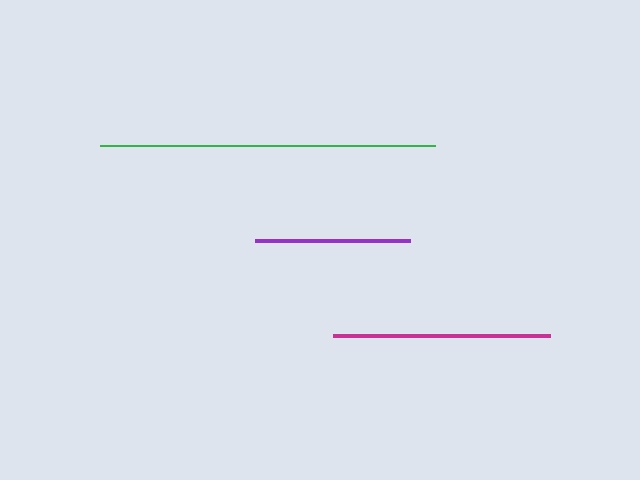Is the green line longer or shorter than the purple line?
The green line is longer than the purple line.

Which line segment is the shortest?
The purple line is the shortest at approximately 156 pixels.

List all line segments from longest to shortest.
From longest to shortest: green, magenta, purple.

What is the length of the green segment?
The green segment is approximately 334 pixels long.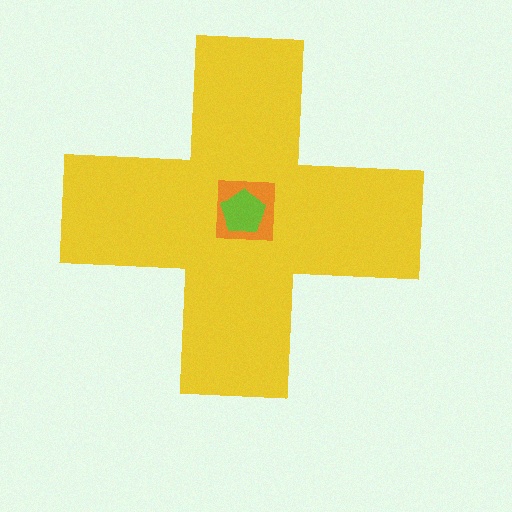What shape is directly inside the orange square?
The lime pentagon.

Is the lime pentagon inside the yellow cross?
Yes.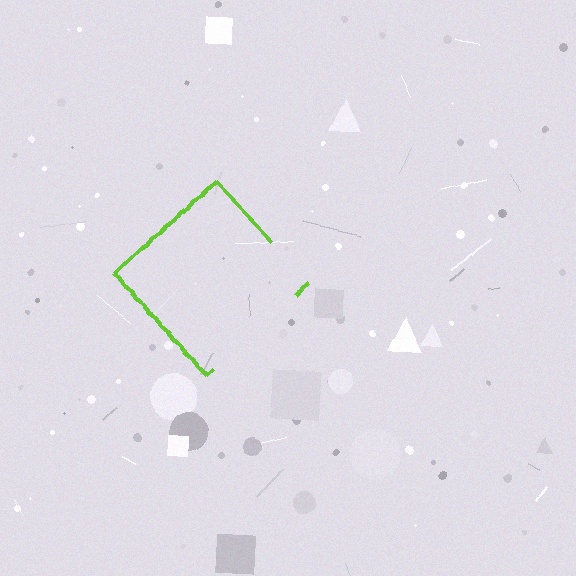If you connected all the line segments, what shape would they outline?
They would outline a diamond.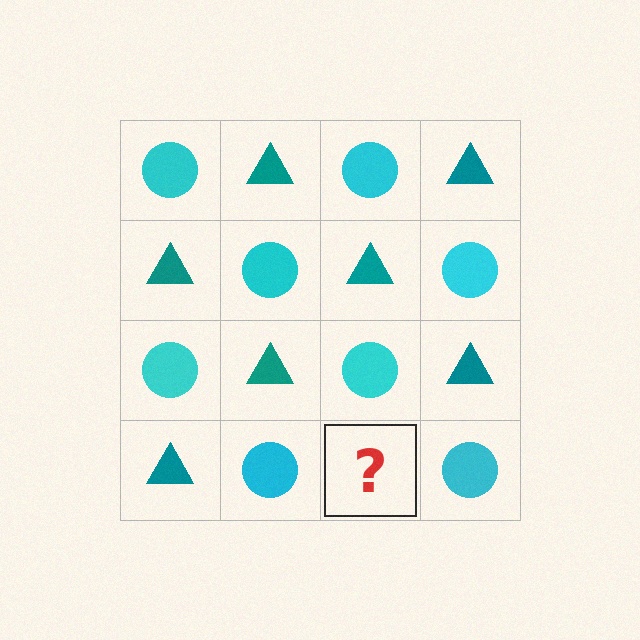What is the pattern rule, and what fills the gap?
The rule is that it alternates cyan circle and teal triangle in a checkerboard pattern. The gap should be filled with a teal triangle.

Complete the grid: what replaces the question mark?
The question mark should be replaced with a teal triangle.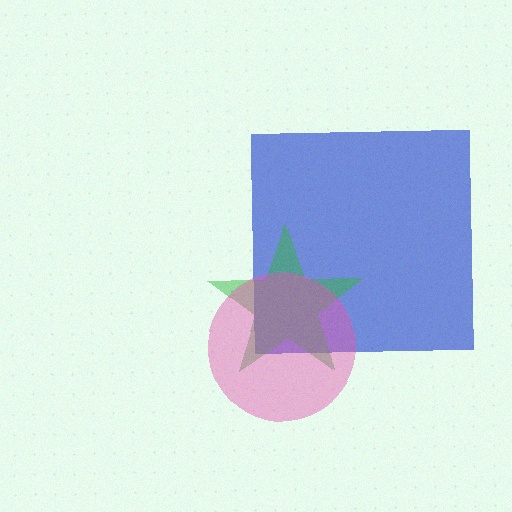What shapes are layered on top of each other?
The layered shapes are: a blue square, a green star, a pink circle.